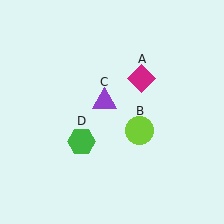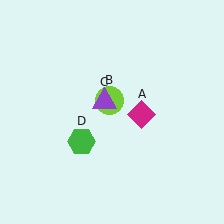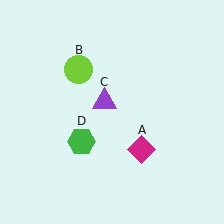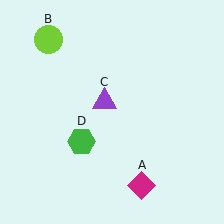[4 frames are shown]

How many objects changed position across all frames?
2 objects changed position: magenta diamond (object A), lime circle (object B).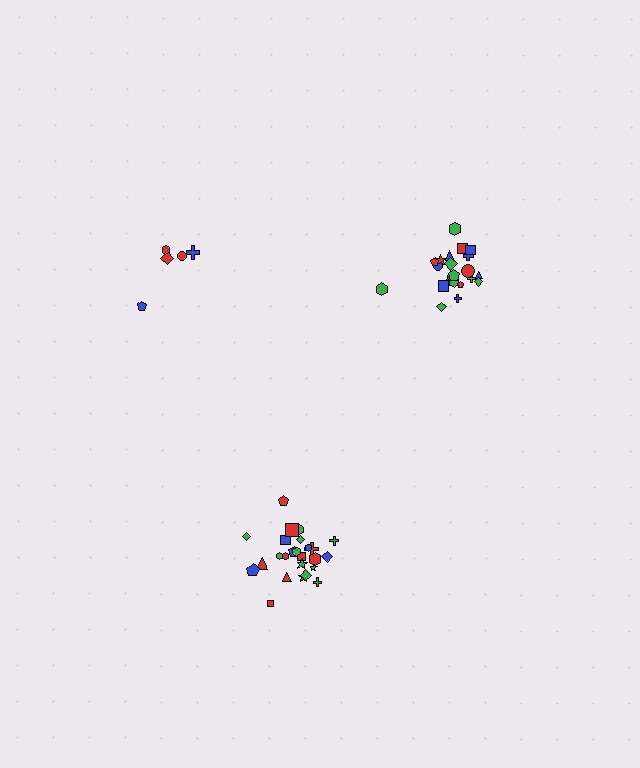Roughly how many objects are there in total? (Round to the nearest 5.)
Roughly 50 objects in total.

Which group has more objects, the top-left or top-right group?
The top-right group.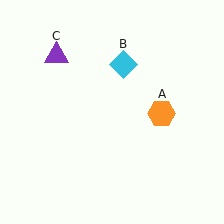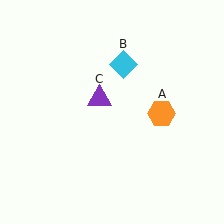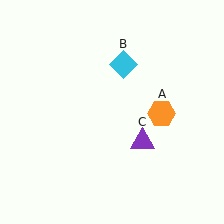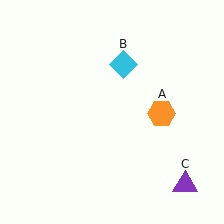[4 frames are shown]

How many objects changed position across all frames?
1 object changed position: purple triangle (object C).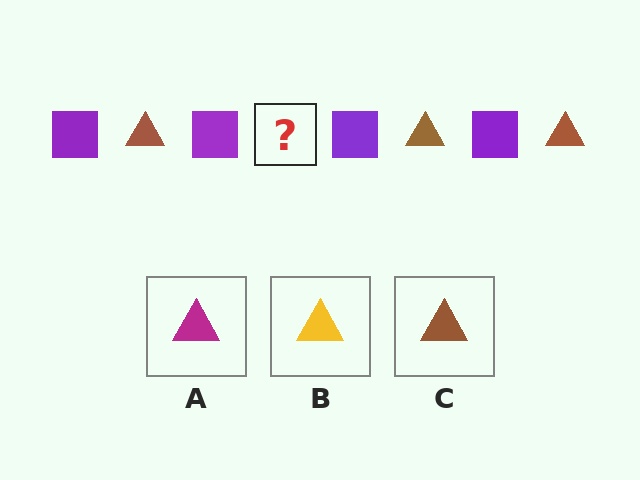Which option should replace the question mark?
Option C.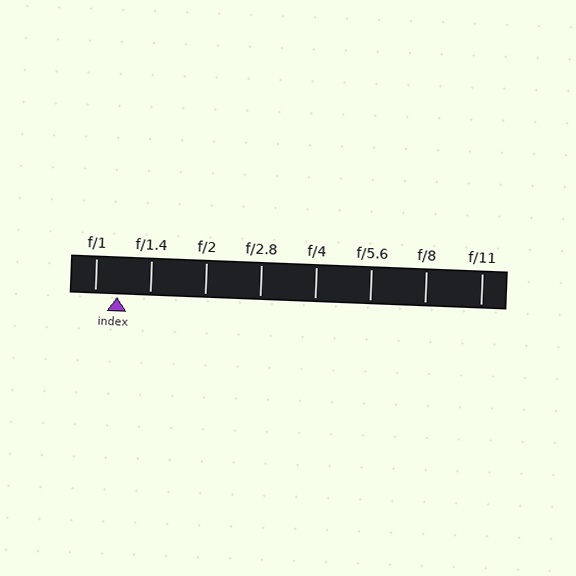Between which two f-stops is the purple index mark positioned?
The index mark is between f/1 and f/1.4.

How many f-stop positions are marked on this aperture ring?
There are 8 f-stop positions marked.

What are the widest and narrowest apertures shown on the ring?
The widest aperture shown is f/1 and the narrowest is f/11.